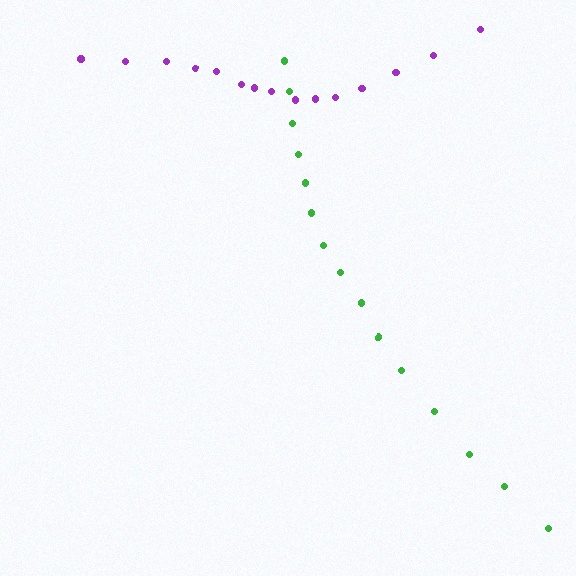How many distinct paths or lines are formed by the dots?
There are 2 distinct paths.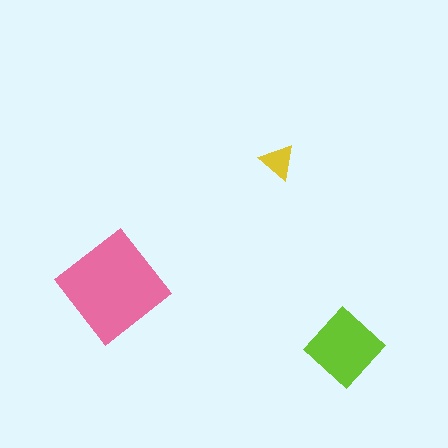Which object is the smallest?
The yellow triangle.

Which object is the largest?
The pink diamond.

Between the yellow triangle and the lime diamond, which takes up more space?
The lime diamond.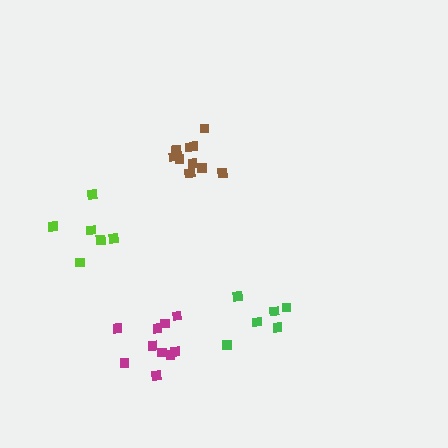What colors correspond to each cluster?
The clusters are colored: green, magenta, brown, lime.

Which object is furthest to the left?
The lime cluster is leftmost.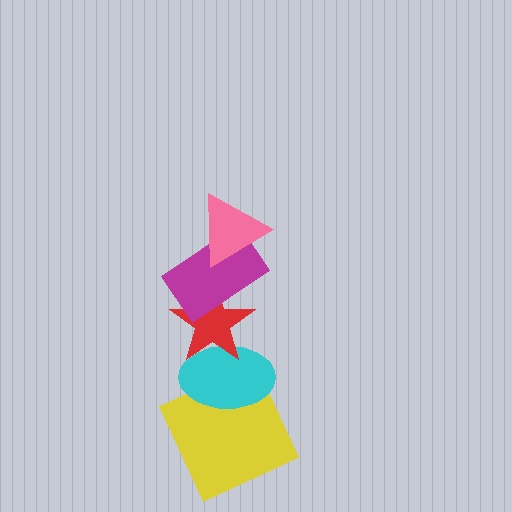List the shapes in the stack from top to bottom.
From top to bottom: the pink triangle, the magenta rectangle, the red star, the cyan ellipse, the yellow square.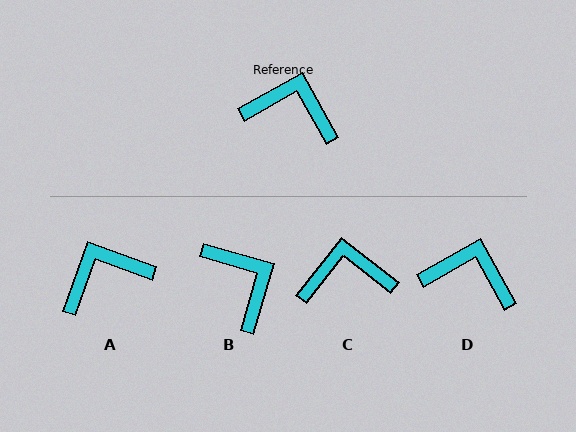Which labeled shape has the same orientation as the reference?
D.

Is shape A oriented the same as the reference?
No, it is off by about 41 degrees.